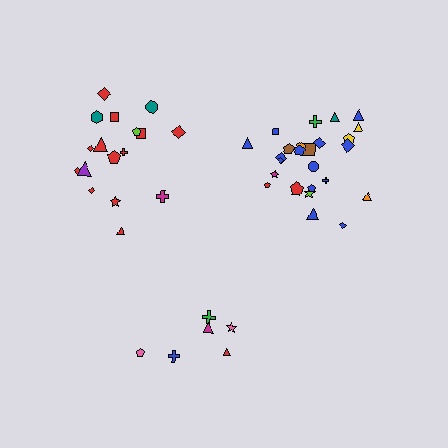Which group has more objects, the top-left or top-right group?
The top-right group.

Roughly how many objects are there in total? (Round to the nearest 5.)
Roughly 50 objects in total.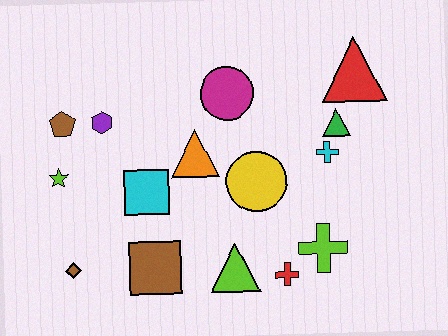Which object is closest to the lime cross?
The red cross is closest to the lime cross.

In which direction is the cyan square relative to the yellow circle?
The cyan square is to the left of the yellow circle.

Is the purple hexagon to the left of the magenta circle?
Yes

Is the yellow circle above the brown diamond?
Yes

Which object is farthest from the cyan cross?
The brown diamond is farthest from the cyan cross.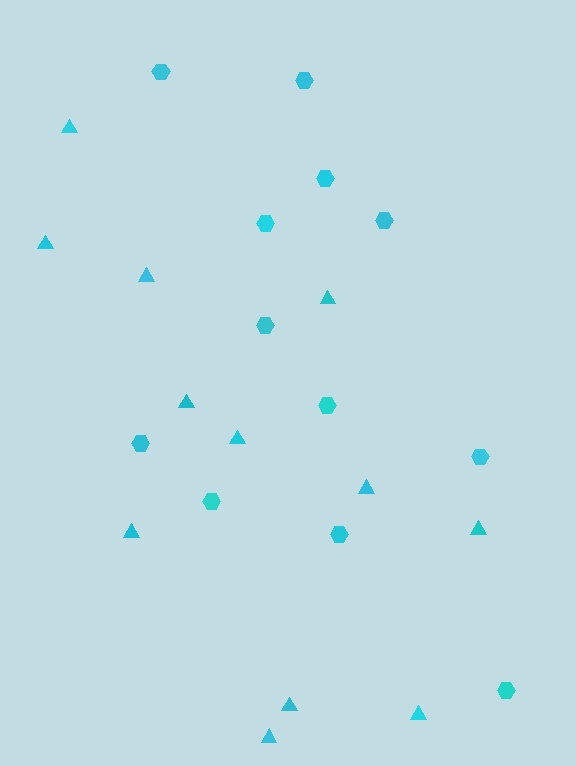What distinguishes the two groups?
There are 2 groups: one group of triangles (12) and one group of hexagons (12).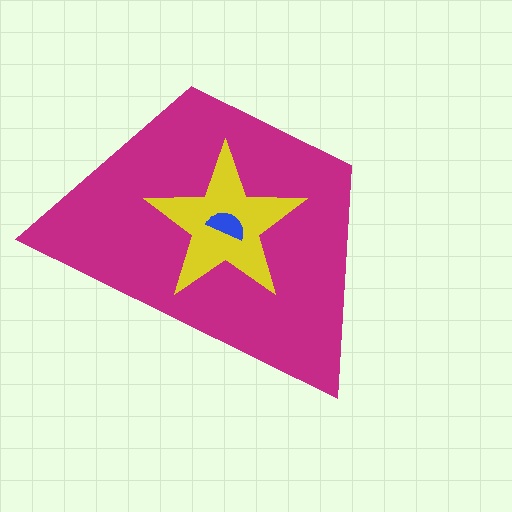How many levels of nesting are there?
3.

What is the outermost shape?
The magenta trapezoid.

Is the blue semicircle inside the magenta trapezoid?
Yes.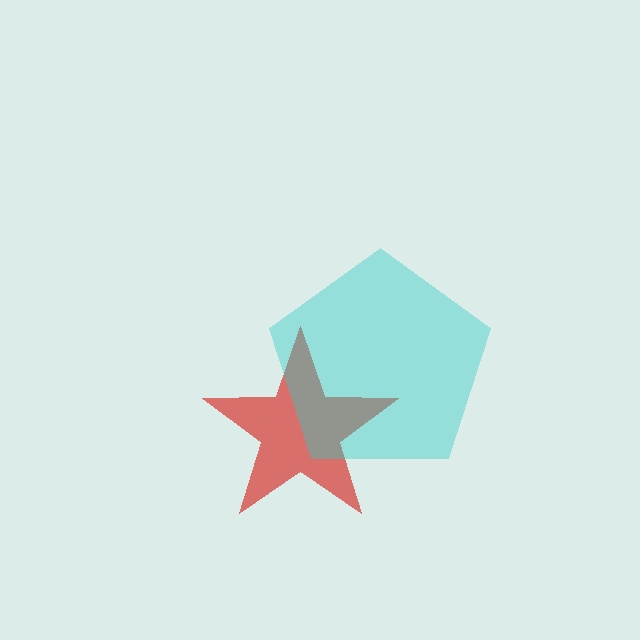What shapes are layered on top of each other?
The layered shapes are: a red star, a cyan pentagon.